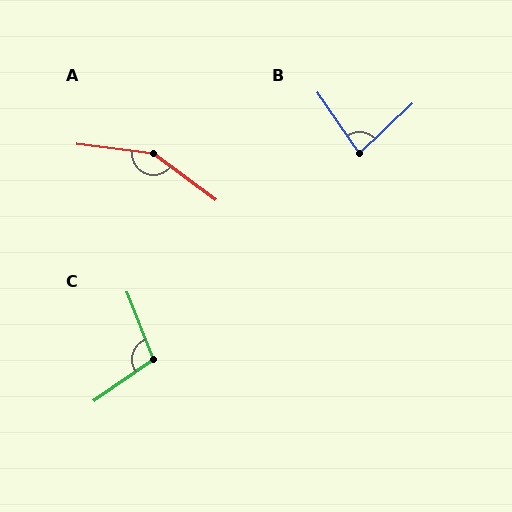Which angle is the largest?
A, at approximately 150 degrees.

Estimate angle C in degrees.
Approximately 103 degrees.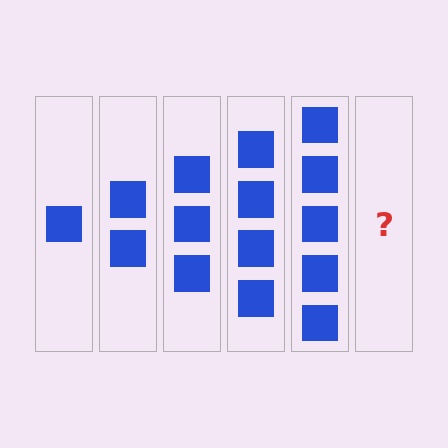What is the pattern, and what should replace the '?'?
The pattern is that each step adds one more square. The '?' should be 6 squares.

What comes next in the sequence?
The next element should be 6 squares.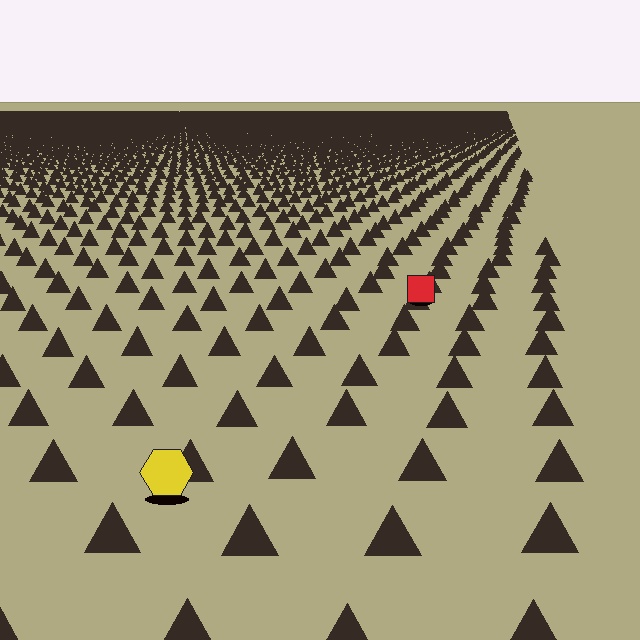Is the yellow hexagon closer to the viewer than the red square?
Yes. The yellow hexagon is closer — you can tell from the texture gradient: the ground texture is coarser near it.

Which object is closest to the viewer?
The yellow hexagon is closest. The texture marks near it are larger and more spread out.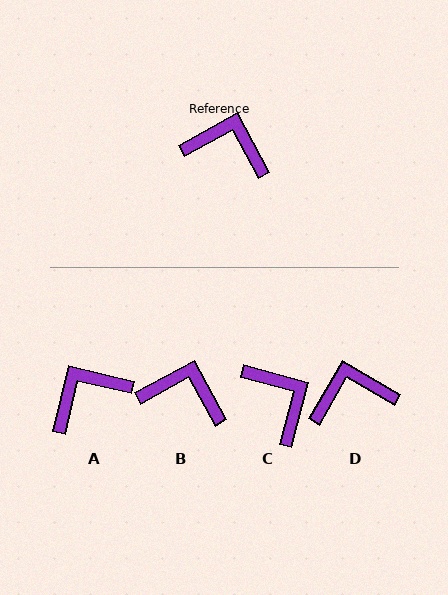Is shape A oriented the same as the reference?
No, it is off by about 48 degrees.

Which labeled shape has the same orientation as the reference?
B.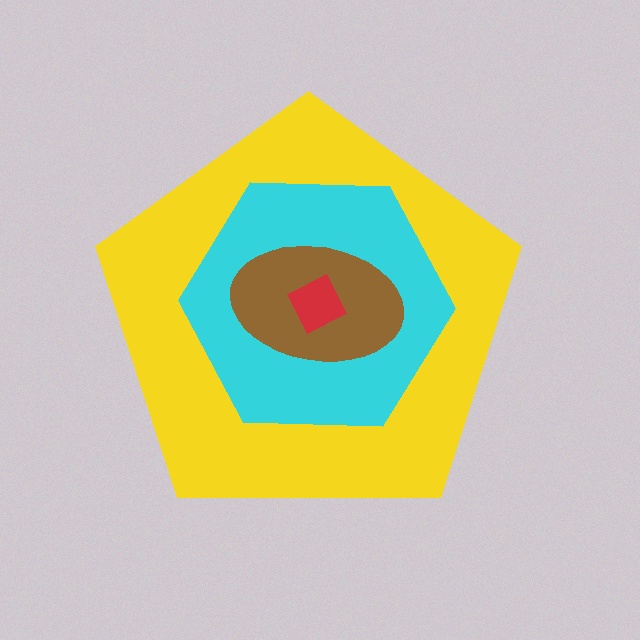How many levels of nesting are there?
4.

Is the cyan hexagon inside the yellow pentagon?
Yes.